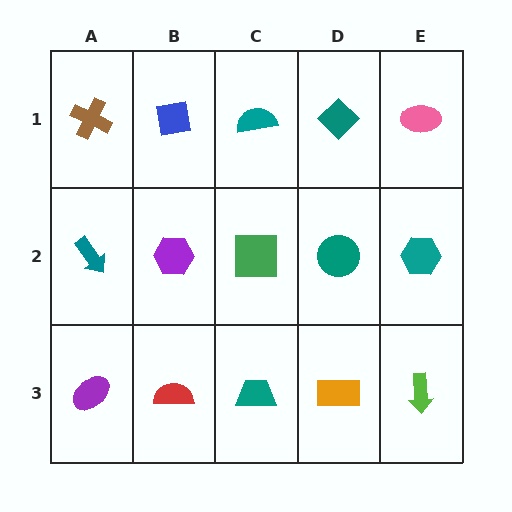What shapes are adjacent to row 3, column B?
A purple hexagon (row 2, column B), a purple ellipse (row 3, column A), a teal trapezoid (row 3, column C).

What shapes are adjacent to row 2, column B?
A blue square (row 1, column B), a red semicircle (row 3, column B), a teal arrow (row 2, column A), a green square (row 2, column C).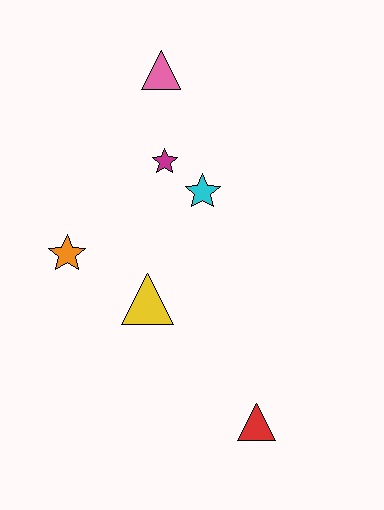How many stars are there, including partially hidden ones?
There are 3 stars.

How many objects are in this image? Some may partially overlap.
There are 6 objects.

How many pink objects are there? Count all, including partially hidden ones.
There is 1 pink object.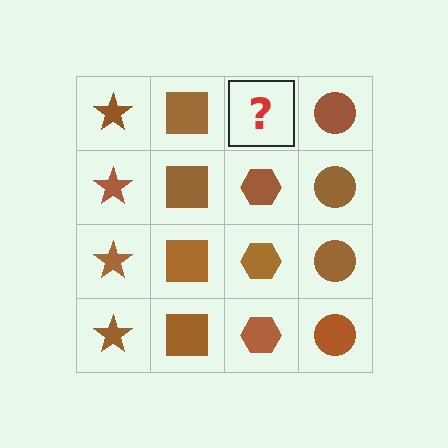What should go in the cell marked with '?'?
The missing cell should contain a brown hexagon.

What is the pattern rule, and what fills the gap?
The rule is that each column has a consistent shape. The gap should be filled with a brown hexagon.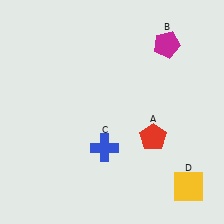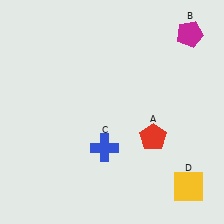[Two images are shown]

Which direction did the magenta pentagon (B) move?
The magenta pentagon (B) moved right.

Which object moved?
The magenta pentagon (B) moved right.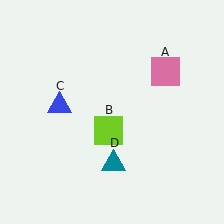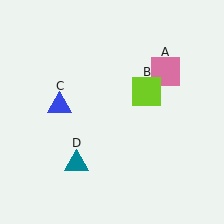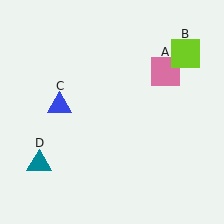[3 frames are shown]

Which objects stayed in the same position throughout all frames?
Pink square (object A) and blue triangle (object C) remained stationary.